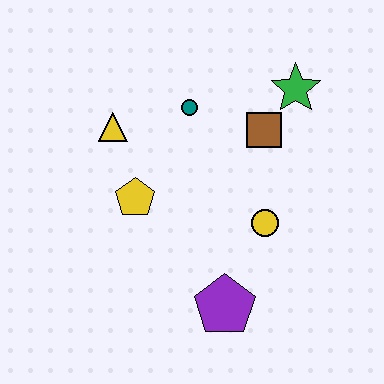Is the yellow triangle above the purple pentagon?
Yes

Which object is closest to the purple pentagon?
The yellow circle is closest to the purple pentagon.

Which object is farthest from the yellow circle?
The yellow triangle is farthest from the yellow circle.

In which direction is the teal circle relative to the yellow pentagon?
The teal circle is above the yellow pentagon.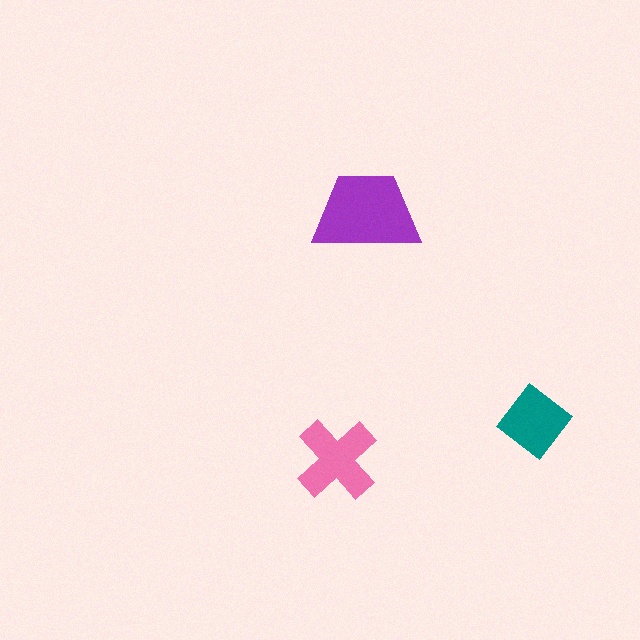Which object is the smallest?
The teal diamond.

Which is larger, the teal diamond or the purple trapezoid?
The purple trapezoid.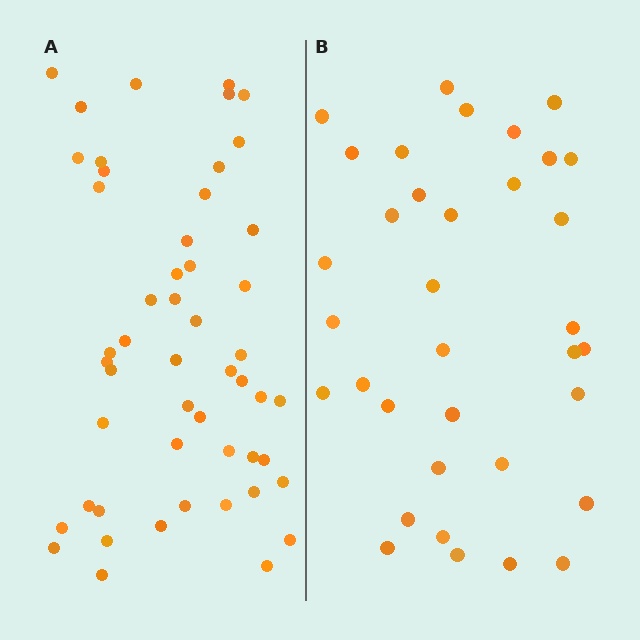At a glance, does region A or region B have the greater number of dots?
Region A (the left region) has more dots.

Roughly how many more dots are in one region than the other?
Region A has approximately 15 more dots than region B.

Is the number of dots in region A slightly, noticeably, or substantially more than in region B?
Region A has substantially more. The ratio is roughly 1.5 to 1.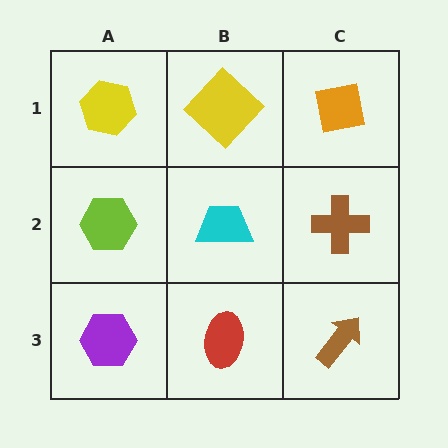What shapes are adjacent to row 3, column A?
A lime hexagon (row 2, column A), a red ellipse (row 3, column B).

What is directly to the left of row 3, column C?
A red ellipse.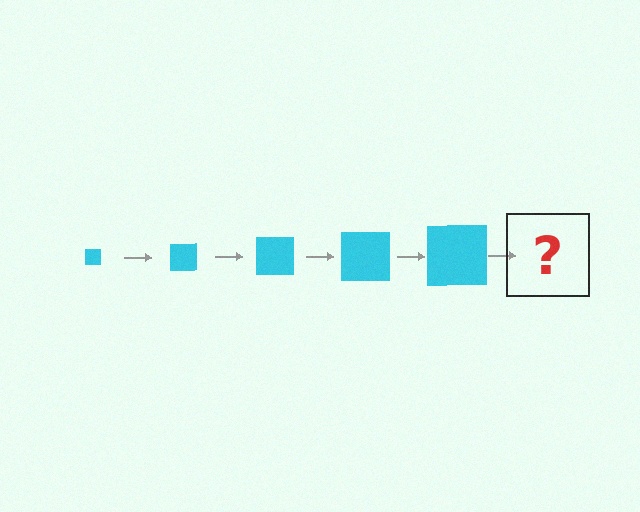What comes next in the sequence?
The next element should be a cyan square, larger than the previous one.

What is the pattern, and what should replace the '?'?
The pattern is that the square gets progressively larger each step. The '?' should be a cyan square, larger than the previous one.